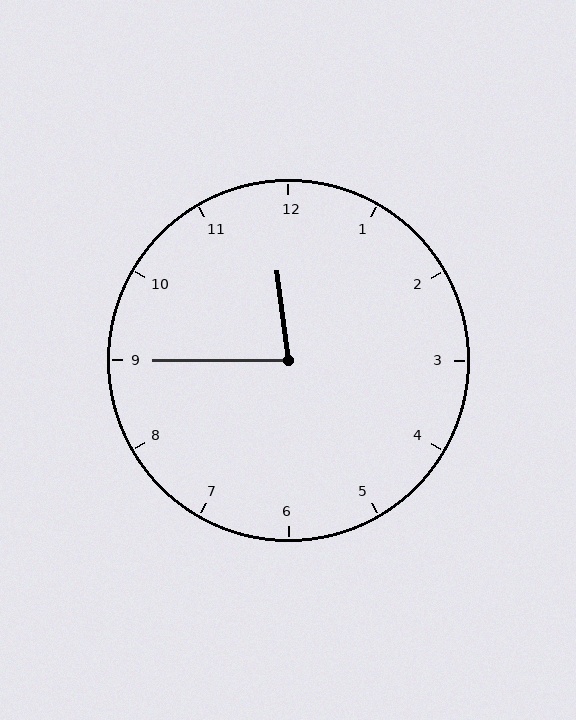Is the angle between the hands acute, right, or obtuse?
It is acute.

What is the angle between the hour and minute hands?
Approximately 82 degrees.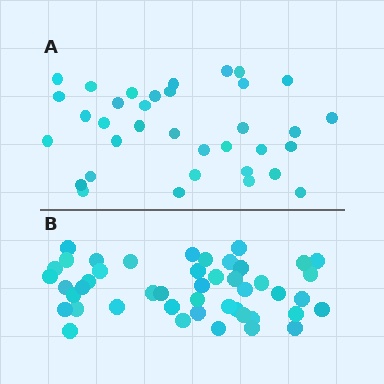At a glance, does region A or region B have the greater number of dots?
Region B (the bottom region) has more dots.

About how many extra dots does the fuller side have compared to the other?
Region B has roughly 12 or so more dots than region A.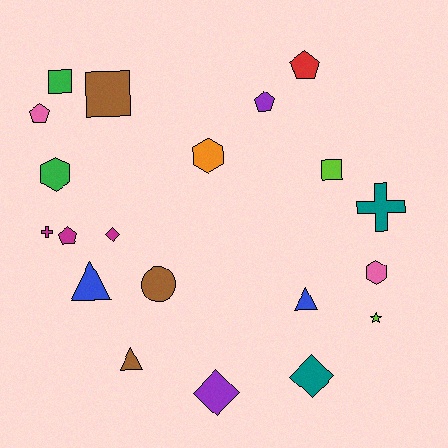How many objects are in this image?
There are 20 objects.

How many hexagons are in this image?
There are 3 hexagons.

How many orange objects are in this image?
There is 1 orange object.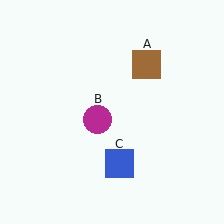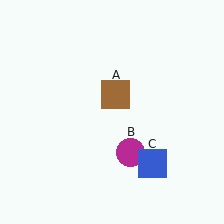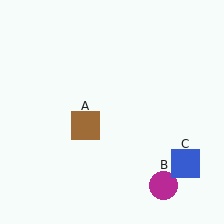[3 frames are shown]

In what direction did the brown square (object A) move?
The brown square (object A) moved down and to the left.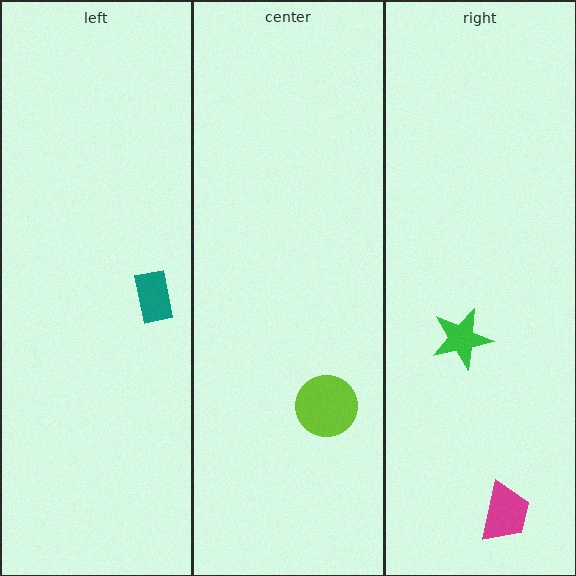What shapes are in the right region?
The green star, the magenta trapezoid.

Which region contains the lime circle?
The center region.